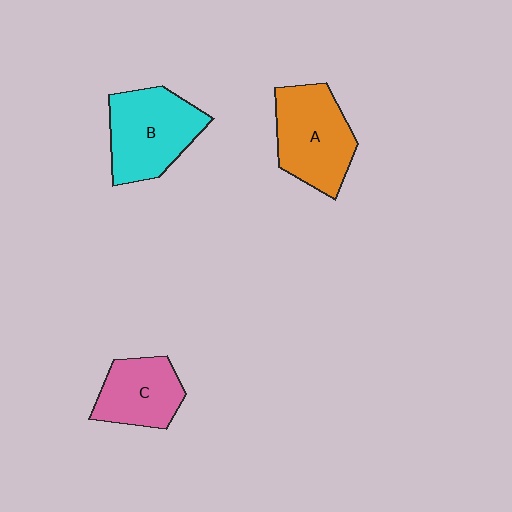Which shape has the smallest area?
Shape C (pink).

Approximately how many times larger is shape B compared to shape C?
Approximately 1.4 times.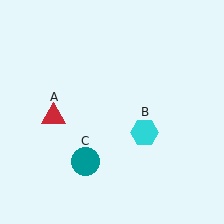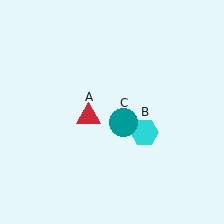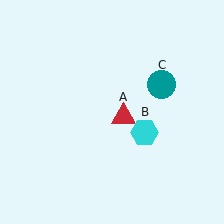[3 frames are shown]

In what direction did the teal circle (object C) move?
The teal circle (object C) moved up and to the right.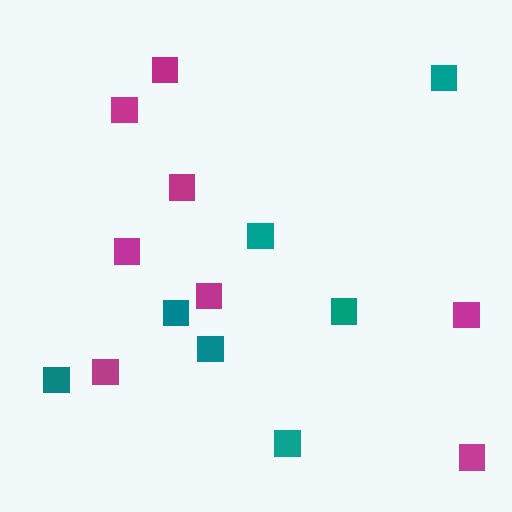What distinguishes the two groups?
There are 2 groups: one group of teal squares (7) and one group of magenta squares (8).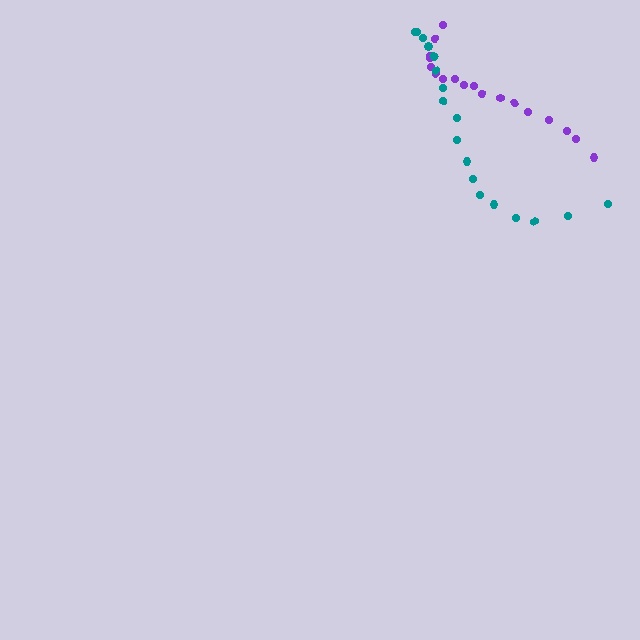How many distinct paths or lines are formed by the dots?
There are 2 distinct paths.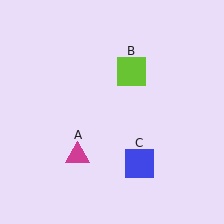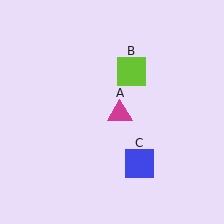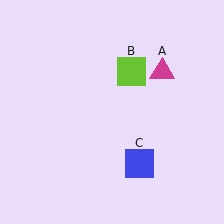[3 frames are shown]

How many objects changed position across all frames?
1 object changed position: magenta triangle (object A).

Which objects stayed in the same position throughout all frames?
Lime square (object B) and blue square (object C) remained stationary.